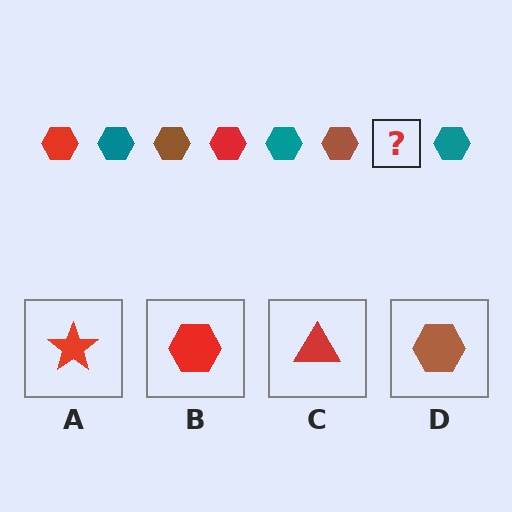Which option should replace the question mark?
Option B.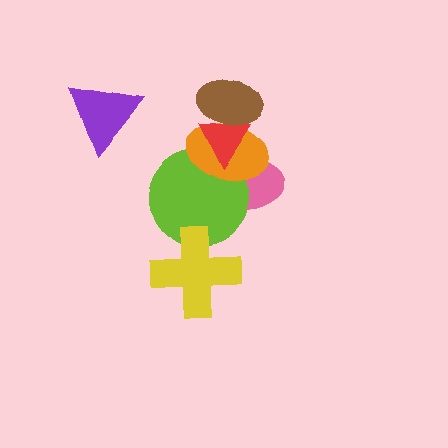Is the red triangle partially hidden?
Yes, it is partially covered by another shape.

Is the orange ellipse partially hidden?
Yes, it is partially covered by another shape.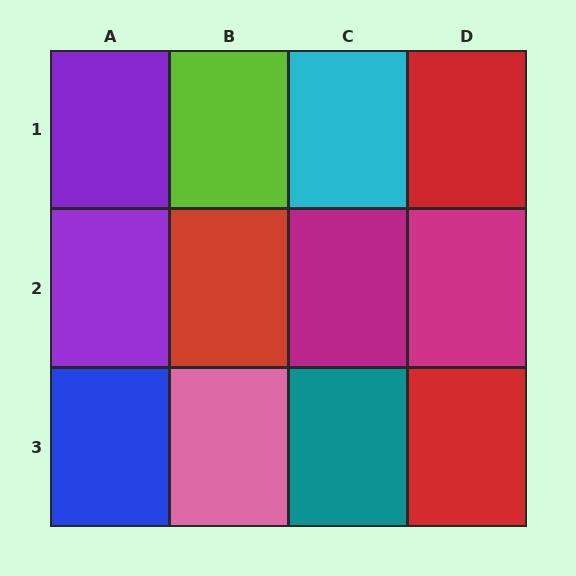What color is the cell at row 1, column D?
Red.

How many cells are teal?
1 cell is teal.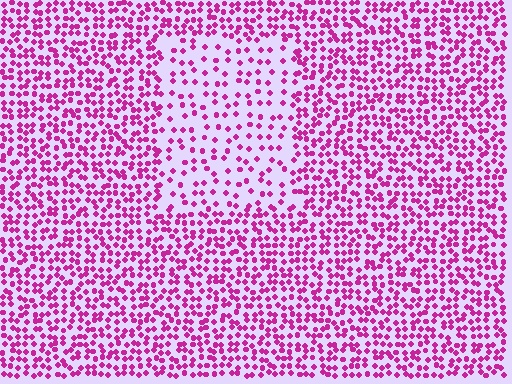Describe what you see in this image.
The image contains small magenta elements arranged at two different densities. A rectangle-shaped region is visible where the elements are less densely packed than the surrounding area.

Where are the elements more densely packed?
The elements are more densely packed outside the rectangle boundary.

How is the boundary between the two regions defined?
The boundary is defined by a change in element density (approximately 2.1x ratio). All elements are the same color, size, and shape.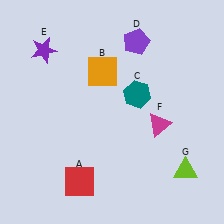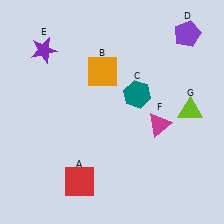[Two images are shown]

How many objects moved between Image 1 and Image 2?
2 objects moved between the two images.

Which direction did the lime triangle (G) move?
The lime triangle (G) moved up.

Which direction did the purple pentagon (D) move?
The purple pentagon (D) moved right.